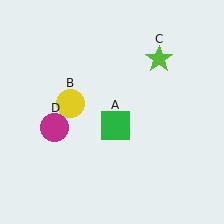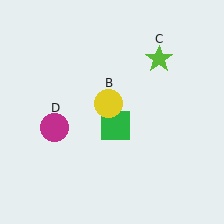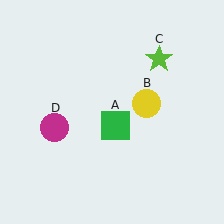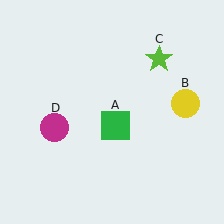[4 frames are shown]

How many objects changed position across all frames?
1 object changed position: yellow circle (object B).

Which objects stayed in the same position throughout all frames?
Green square (object A) and lime star (object C) and magenta circle (object D) remained stationary.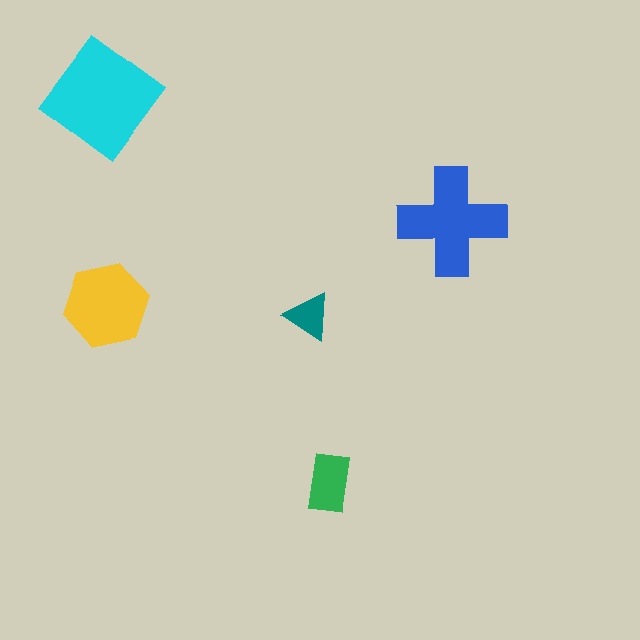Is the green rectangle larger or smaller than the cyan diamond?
Smaller.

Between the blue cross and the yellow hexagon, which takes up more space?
The blue cross.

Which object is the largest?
The cyan diamond.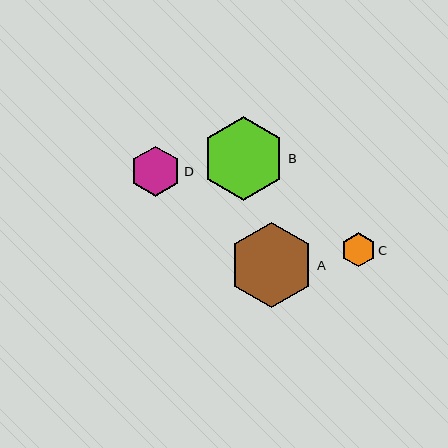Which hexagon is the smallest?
Hexagon C is the smallest with a size of approximately 34 pixels.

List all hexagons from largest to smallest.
From largest to smallest: A, B, D, C.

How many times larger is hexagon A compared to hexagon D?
Hexagon A is approximately 1.7 times the size of hexagon D.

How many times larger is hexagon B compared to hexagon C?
Hexagon B is approximately 2.5 times the size of hexagon C.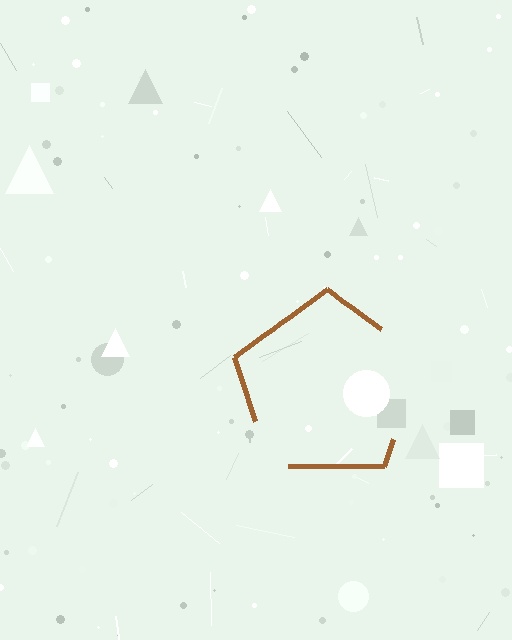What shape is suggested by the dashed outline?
The dashed outline suggests a pentagon.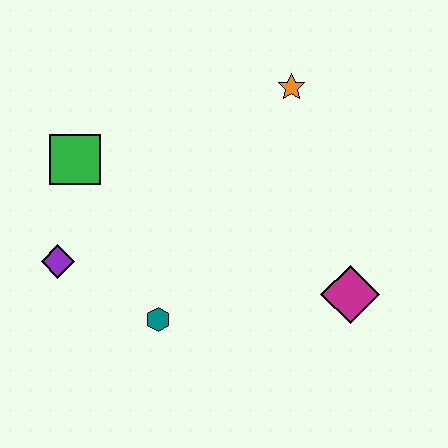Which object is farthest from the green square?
The magenta diamond is farthest from the green square.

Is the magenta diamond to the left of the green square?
No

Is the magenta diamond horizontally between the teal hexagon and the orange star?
No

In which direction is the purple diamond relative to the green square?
The purple diamond is below the green square.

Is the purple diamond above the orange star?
No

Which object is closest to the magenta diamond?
The teal hexagon is closest to the magenta diamond.